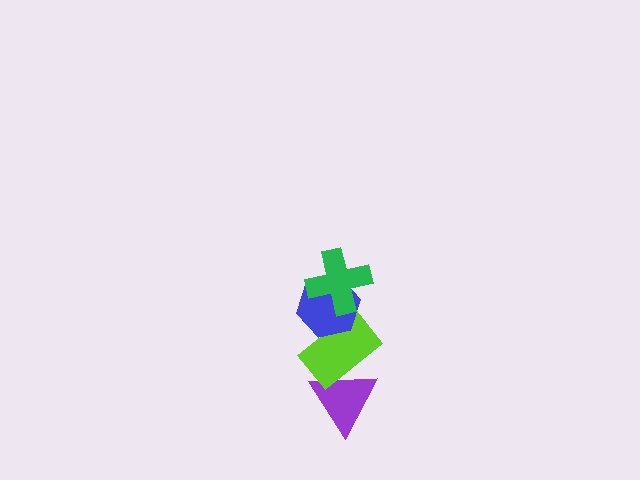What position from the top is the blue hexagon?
The blue hexagon is 2nd from the top.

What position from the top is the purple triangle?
The purple triangle is 4th from the top.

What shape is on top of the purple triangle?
The lime rectangle is on top of the purple triangle.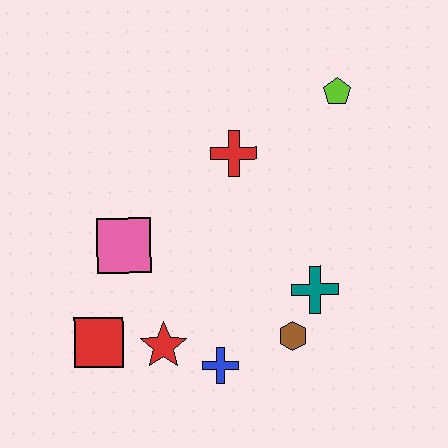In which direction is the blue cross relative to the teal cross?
The blue cross is to the left of the teal cross.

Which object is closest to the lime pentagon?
The red cross is closest to the lime pentagon.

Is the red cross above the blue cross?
Yes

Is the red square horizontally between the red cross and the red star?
No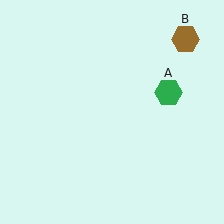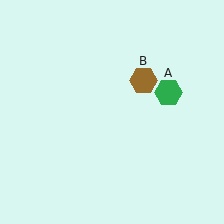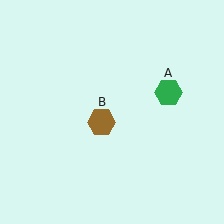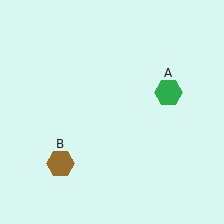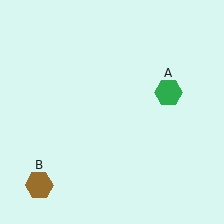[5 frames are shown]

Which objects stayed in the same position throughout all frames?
Green hexagon (object A) remained stationary.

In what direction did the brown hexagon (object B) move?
The brown hexagon (object B) moved down and to the left.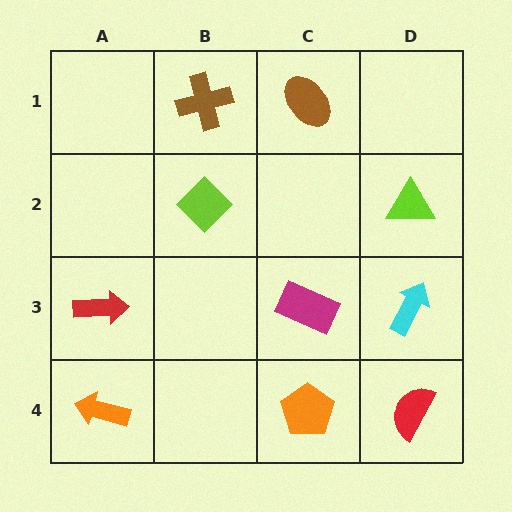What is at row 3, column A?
A red arrow.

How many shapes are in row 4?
3 shapes.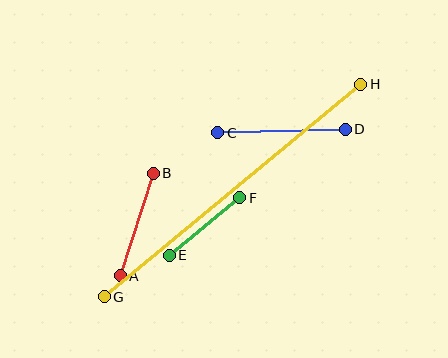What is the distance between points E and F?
The distance is approximately 91 pixels.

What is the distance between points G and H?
The distance is approximately 333 pixels.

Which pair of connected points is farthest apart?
Points G and H are farthest apart.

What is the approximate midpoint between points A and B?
The midpoint is at approximately (137, 225) pixels.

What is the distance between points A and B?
The distance is approximately 108 pixels.